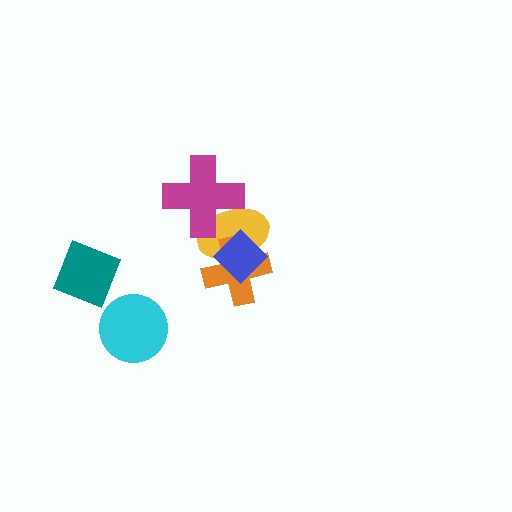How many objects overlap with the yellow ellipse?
3 objects overlap with the yellow ellipse.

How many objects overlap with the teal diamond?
0 objects overlap with the teal diamond.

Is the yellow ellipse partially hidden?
Yes, it is partially covered by another shape.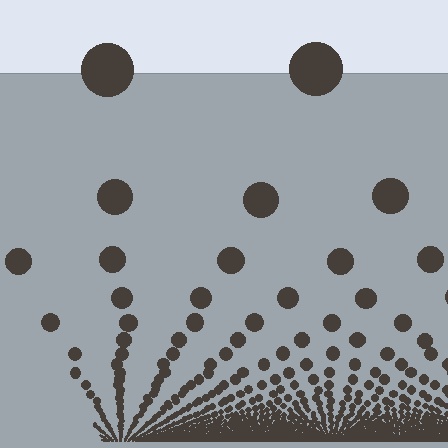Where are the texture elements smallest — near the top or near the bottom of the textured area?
Near the bottom.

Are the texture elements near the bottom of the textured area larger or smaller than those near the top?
Smaller. The gradient is inverted — elements near the bottom are smaller and denser.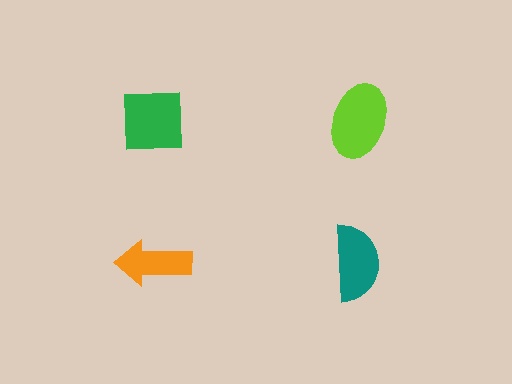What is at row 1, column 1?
A green square.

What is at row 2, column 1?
An orange arrow.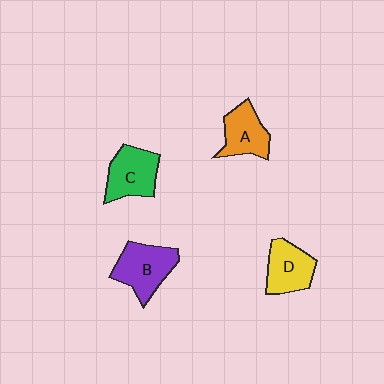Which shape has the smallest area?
Shape A (orange).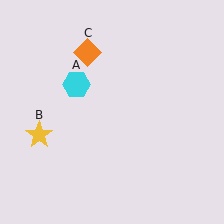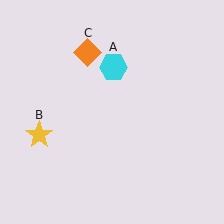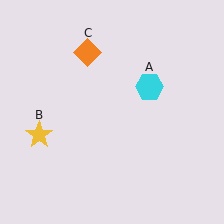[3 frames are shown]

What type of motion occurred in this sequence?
The cyan hexagon (object A) rotated clockwise around the center of the scene.